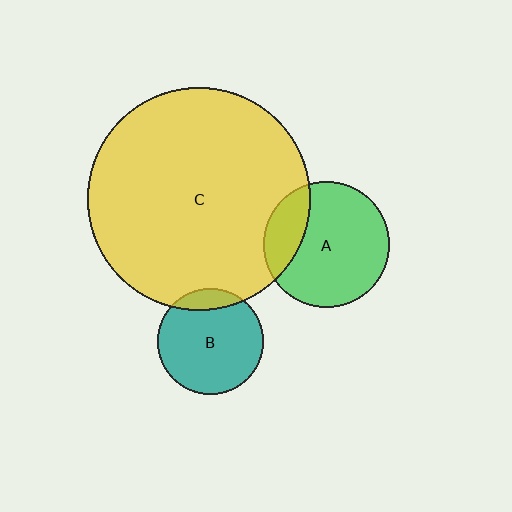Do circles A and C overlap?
Yes.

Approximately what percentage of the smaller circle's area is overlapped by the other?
Approximately 25%.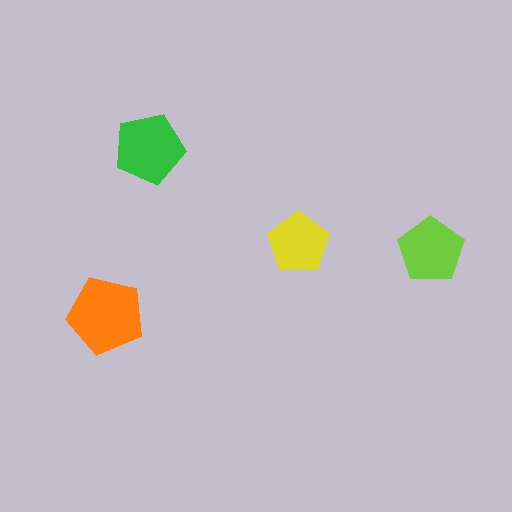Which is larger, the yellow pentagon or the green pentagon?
The green one.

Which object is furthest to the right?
The lime pentagon is rightmost.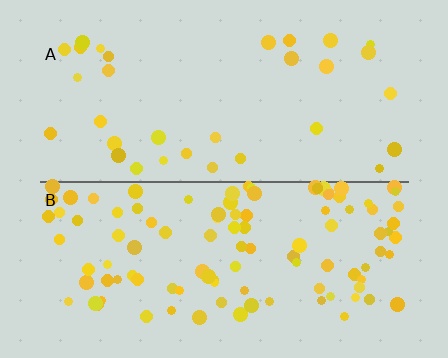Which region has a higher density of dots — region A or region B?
B (the bottom).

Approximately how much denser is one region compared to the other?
Approximately 3.3× — region B over region A.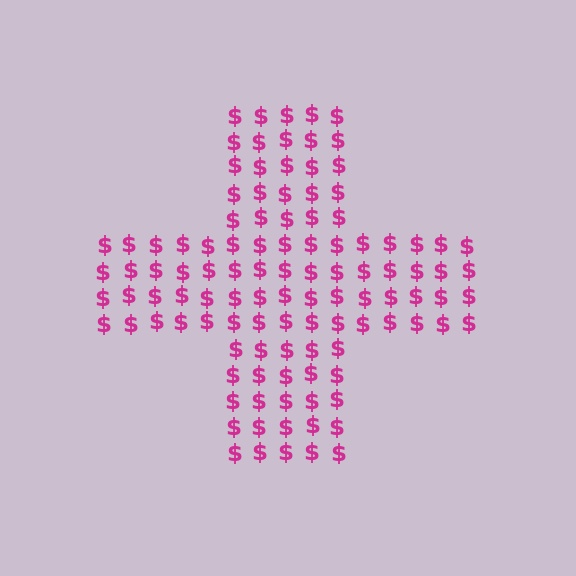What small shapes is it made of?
It is made of small dollar signs.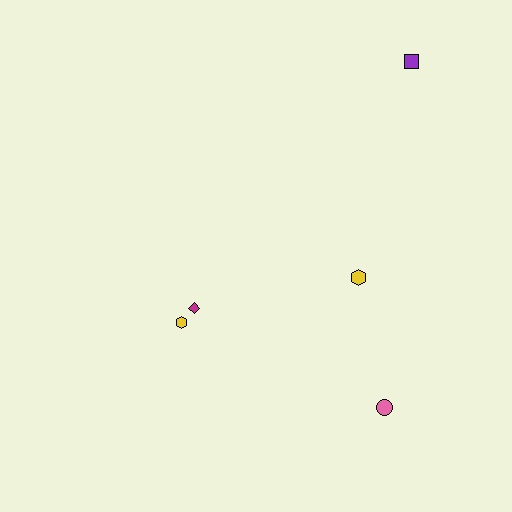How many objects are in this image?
There are 5 objects.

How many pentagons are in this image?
There are no pentagons.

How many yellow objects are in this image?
There are 2 yellow objects.